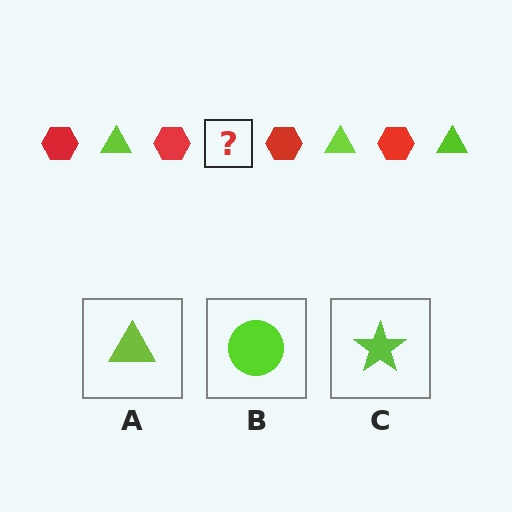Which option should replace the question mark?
Option A.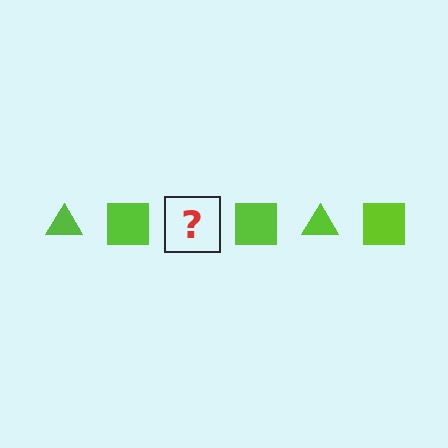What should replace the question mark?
The question mark should be replaced with a lime triangle.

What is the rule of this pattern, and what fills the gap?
The rule is that the pattern cycles through triangle, square shapes in lime. The gap should be filled with a lime triangle.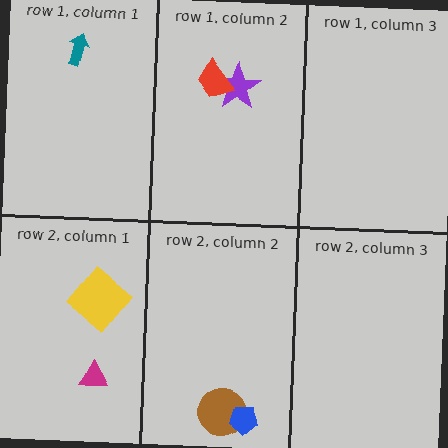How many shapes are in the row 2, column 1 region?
2.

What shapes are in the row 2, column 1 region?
The magenta triangle, the yellow diamond.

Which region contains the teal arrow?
The row 1, column 1 region.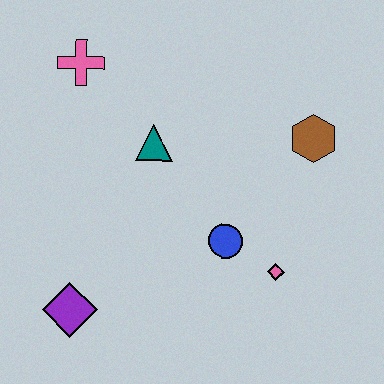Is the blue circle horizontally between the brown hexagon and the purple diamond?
Yes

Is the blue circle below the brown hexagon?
Yes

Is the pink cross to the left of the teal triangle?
Yes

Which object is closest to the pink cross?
The teal triangle is closest to the pink cross.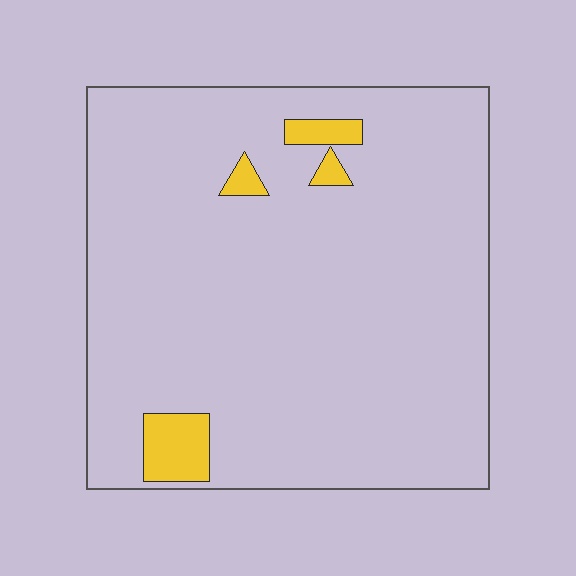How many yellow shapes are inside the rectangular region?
4.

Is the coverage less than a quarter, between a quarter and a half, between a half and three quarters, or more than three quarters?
Less than a quarter.